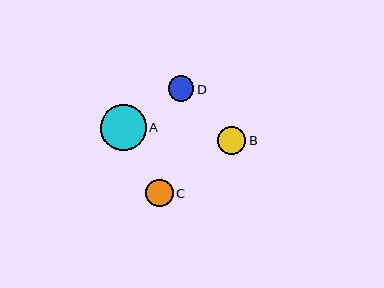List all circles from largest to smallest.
From largest to smallest: A, B, C, D.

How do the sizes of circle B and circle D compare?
Circle B and circle D are approximately the same size.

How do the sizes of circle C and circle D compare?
Circle C and circle D are approximately the same size.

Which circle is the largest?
Circle A is the largest with a size of approximately 46 pixels.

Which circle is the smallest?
Circle D is the smallest with a size of approximately 26 pixels.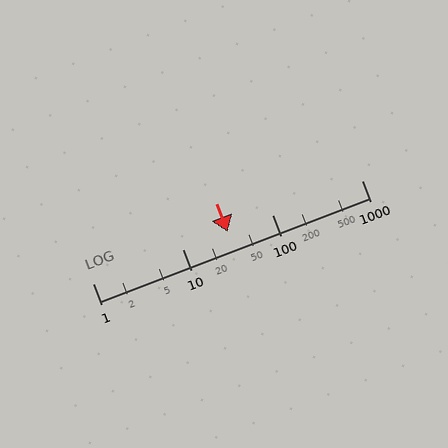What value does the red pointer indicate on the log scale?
The pointer indicates approximately 32.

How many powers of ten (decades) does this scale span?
The scale spans 3 decades, from 1 to 1000.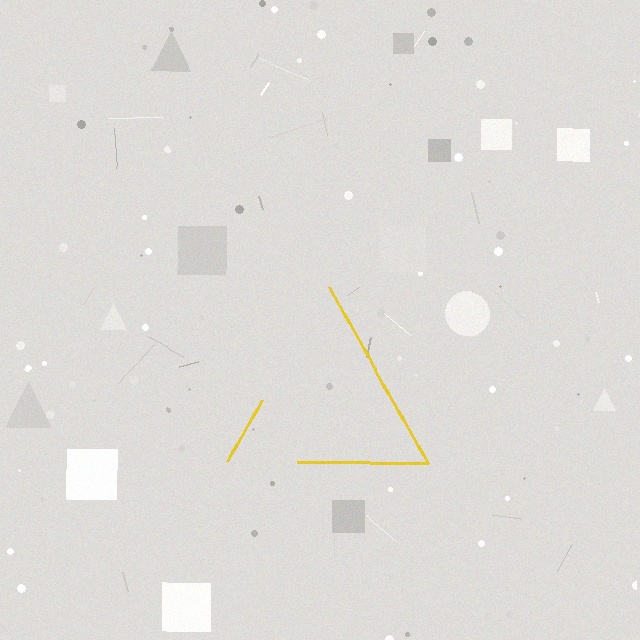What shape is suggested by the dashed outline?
The dashed outline suggests a triangle.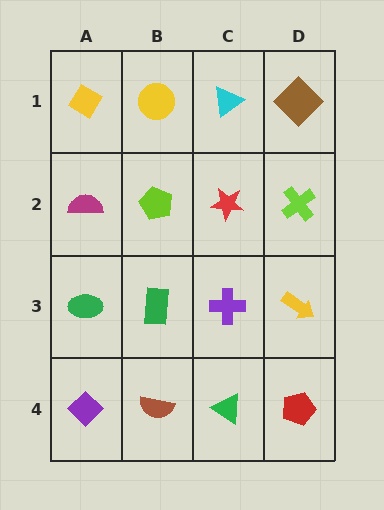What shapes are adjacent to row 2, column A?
A yellow diamond (row 1, column A), a green ellipse (row 3, column A), a lime pentagon (row 2, column B).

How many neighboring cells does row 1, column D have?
2.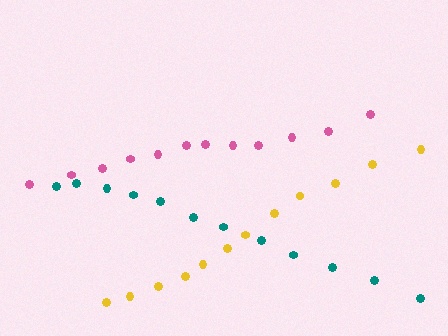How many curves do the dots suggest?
There are 3 distinct paths.